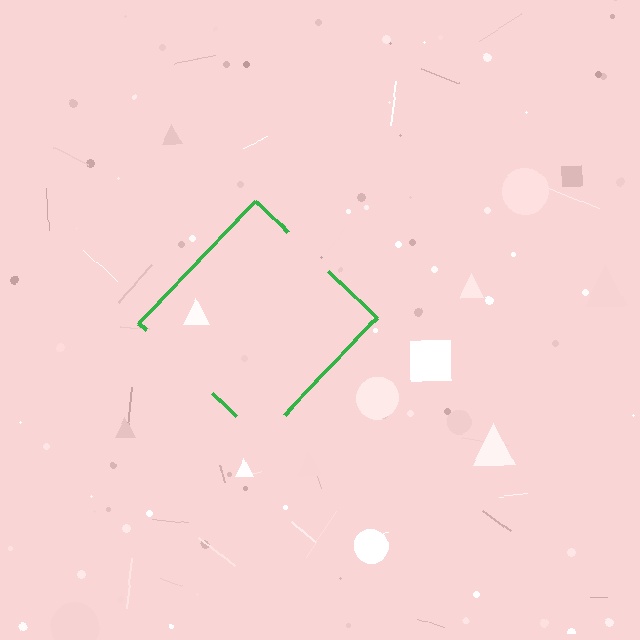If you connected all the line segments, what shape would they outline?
They would outline a diamond.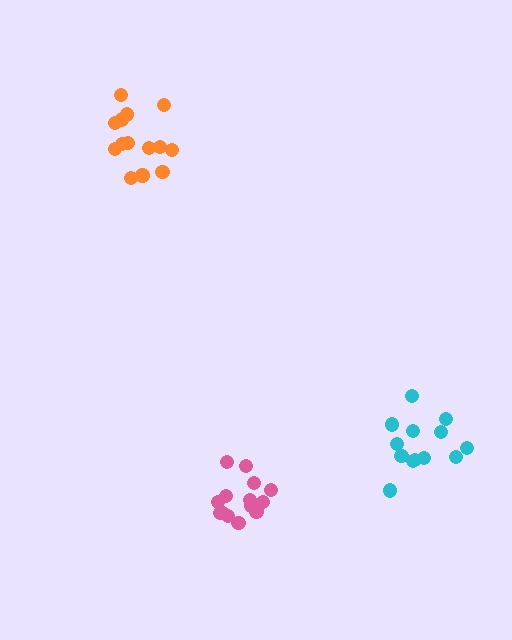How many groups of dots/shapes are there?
There are 3 groups.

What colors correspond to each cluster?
The clusters are colored: pink, cyan, orange.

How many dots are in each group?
Group 1: 14 dots, Group 2: 13 dots, Group 3: 14 dots (41 total).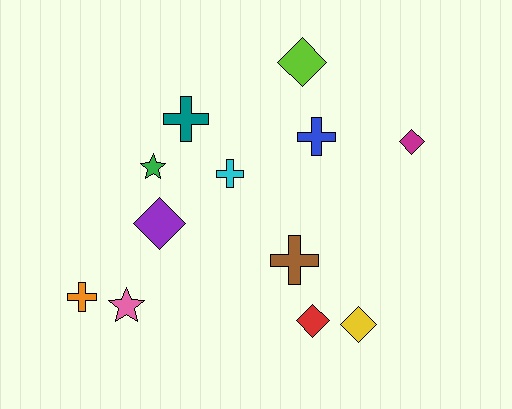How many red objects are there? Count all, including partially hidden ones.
There is 1 red object.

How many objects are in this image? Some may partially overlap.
There are 12 objects.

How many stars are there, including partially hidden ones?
There are 2 stars.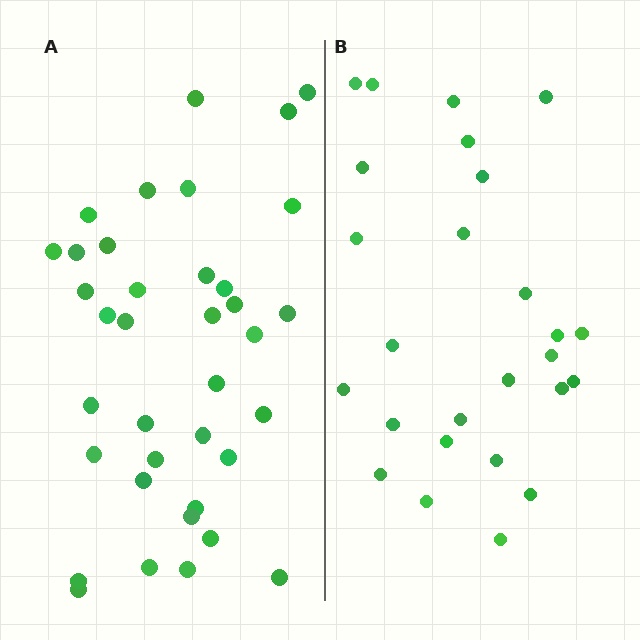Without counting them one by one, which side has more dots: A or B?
Region A (the left region) has more dots.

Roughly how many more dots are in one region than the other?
Region A has roughly 12 or so more dots than region B.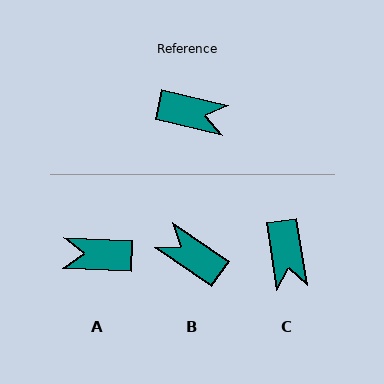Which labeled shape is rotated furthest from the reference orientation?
A, about 169 degrees away.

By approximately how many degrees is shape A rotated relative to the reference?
Approximately 169 degrees clockwise.